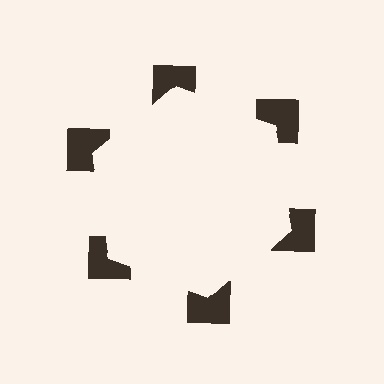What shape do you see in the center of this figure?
An illusory hexagon — its edges are inferred from the aligned wedge cuts in the notched squares, not physically drawn.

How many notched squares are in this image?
There are 6 — one at each vertex of the illusory hexagon.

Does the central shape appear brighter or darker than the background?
It typically appears slightly brighter than the background, even though no actual brightness change is drawn.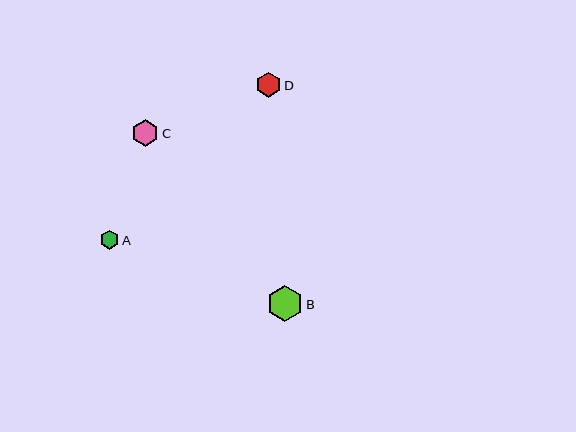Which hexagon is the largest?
Hexagon B is the largest with a size of approximately 35 pixels.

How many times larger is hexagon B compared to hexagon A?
Hexagon B is approximately 1.9 times the size of hexagon A.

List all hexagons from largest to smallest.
From largest to smallest: B, C, D, A.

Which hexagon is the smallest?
Hexagon A is the smallest with a size of approximately 19 pixels.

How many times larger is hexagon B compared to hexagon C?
Hexagon B is approximately 1.3 times the size of hexagon C.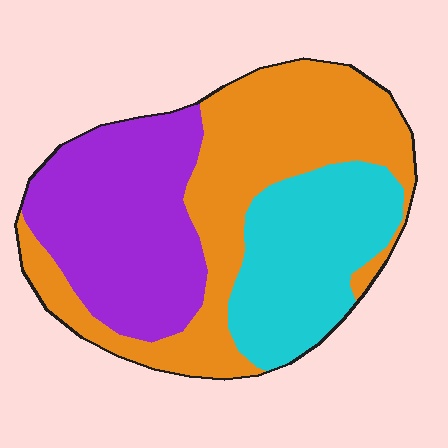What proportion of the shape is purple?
Purple takes up between a sixth and a third of the shape.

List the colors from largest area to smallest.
From largest to smallest: orange, purple, cyan.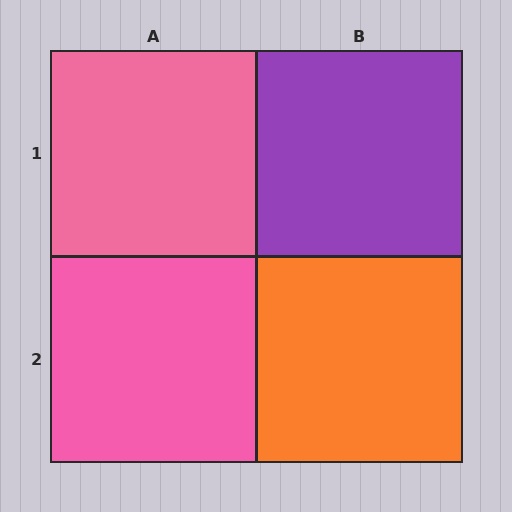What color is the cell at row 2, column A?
Pink.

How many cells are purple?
1 cell is purple.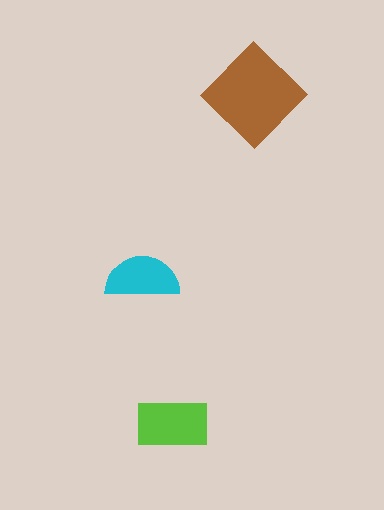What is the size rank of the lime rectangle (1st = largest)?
2nd.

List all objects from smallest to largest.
The cyan semicircle, the lime rectangle, the brown diamond.